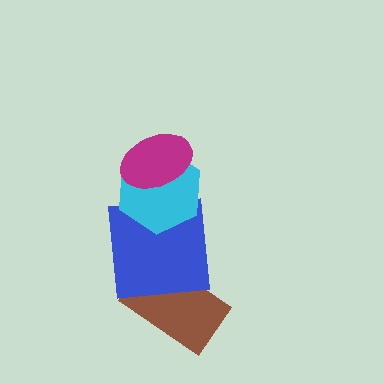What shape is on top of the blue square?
The cyan hexagon is on top of the blue square.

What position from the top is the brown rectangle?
The brown rectangle is 4th from the top.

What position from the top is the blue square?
The blue square is 3rd from the top.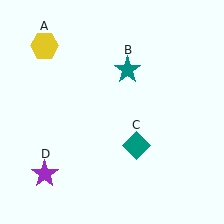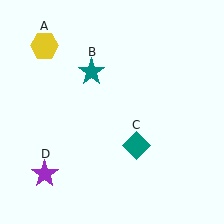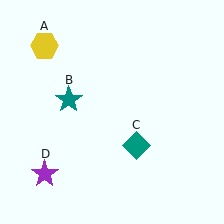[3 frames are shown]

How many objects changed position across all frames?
1 object changed position: teal star (object B).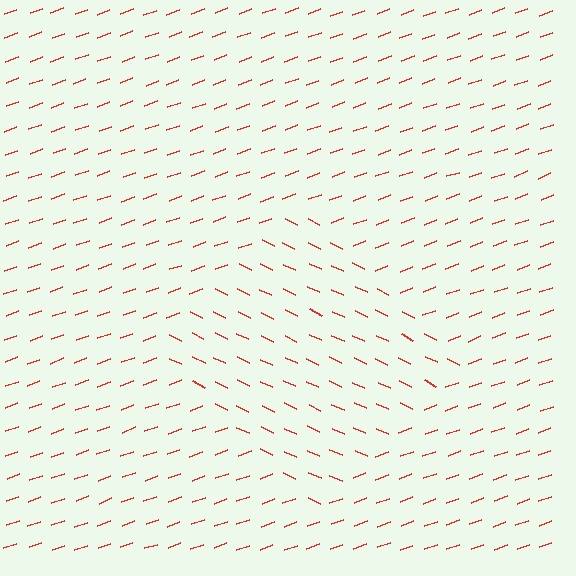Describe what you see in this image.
The image is filled with small red line segments. A diamond region in the image has lines oriented differently from the surrounding lines, creating a visible texture boundary.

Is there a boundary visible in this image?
Yes, there is a texture boundary formed by a change in line orientation.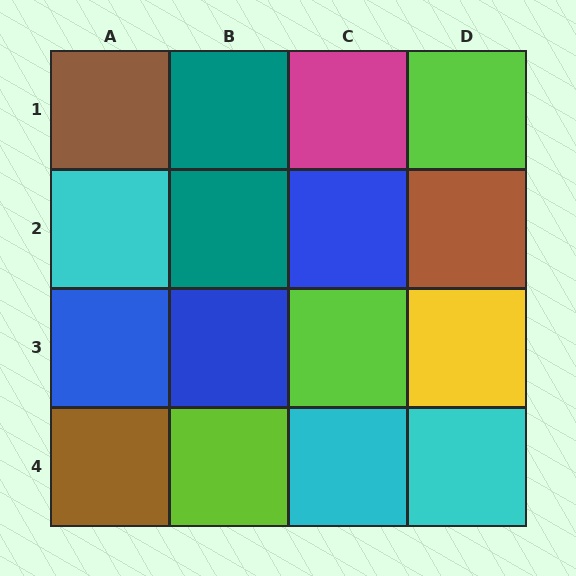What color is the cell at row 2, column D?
Brown.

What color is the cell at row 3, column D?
Yellow.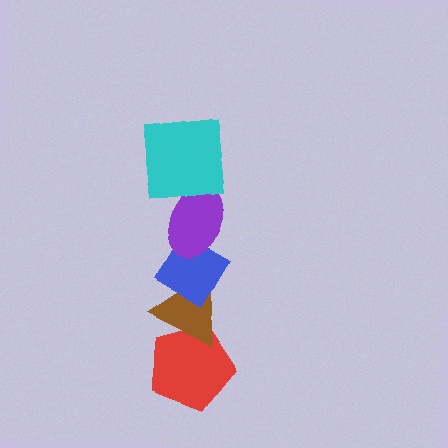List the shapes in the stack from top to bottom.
From top to bottom: the cyan square, the purple ellipse, the blue diamond, the brown triangle, the red pentagon.